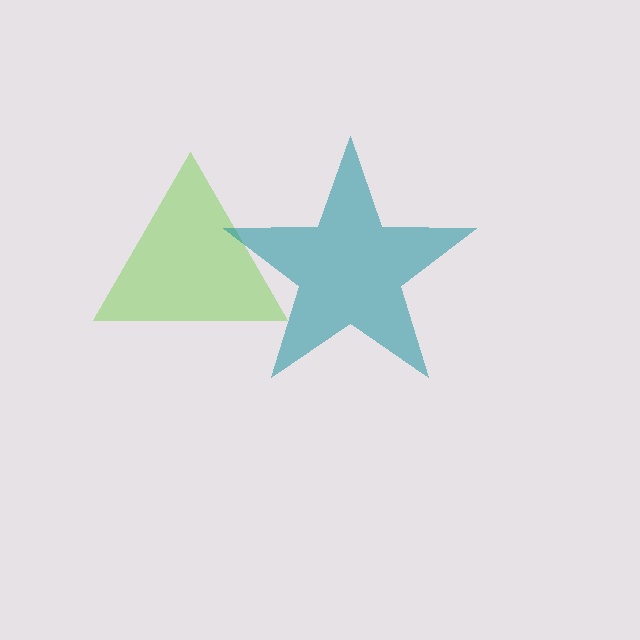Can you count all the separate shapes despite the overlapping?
Yes, there are 2 separate shapes.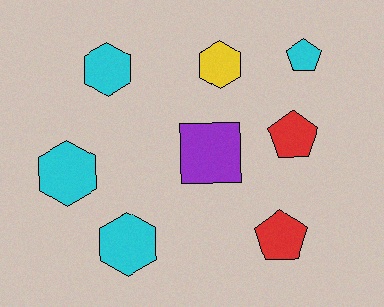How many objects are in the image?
There are 8 objects.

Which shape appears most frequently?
Hexagon, with 4 objects.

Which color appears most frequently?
Cyan, with 4 objects.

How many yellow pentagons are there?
There are no yellow pentagons.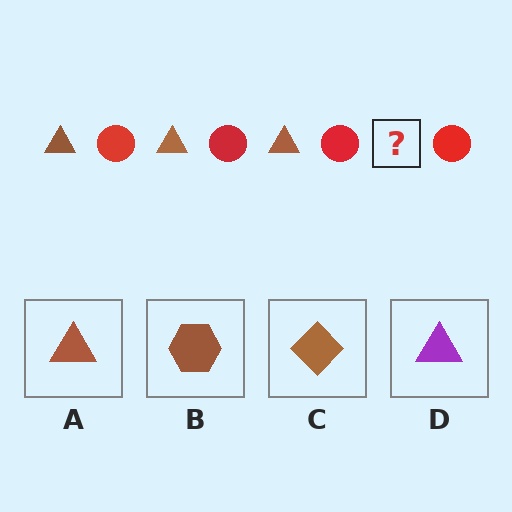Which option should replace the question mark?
Option A.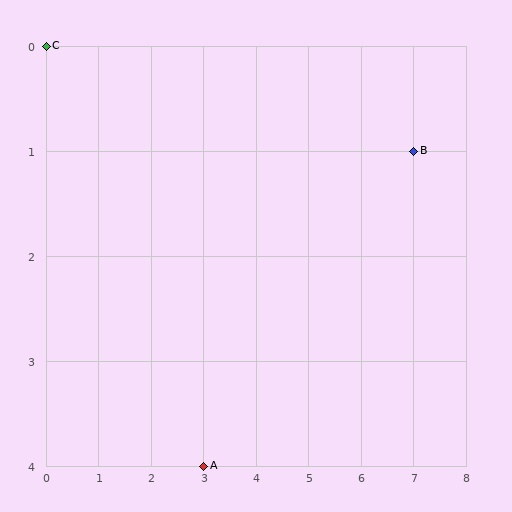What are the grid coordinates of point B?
Point B is at grid coordinates (7, 1).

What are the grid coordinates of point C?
Point C is at grid coordinates (0, 0).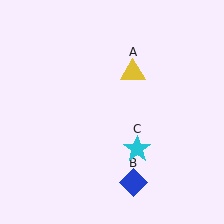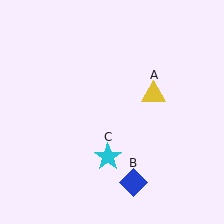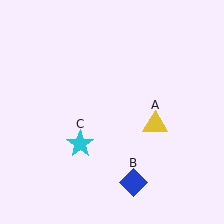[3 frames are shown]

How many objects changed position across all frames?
2 objects changed position: yellow triangle (object A), cyan star (object C).